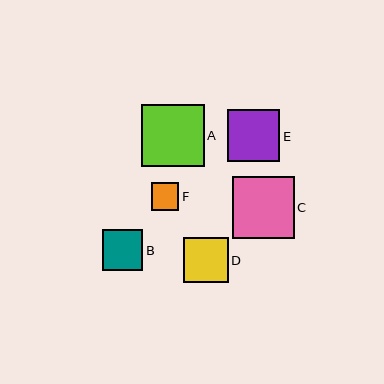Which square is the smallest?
Square F is the smallest with a size of approximately 28 pixels.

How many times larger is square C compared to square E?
Square C is approximately 1.2 times the size of square E.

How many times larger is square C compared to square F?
Square C is approximately 2.2 times the size of square F.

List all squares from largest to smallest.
From largest to smallest: A, C, E, D, B, F.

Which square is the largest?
Square A is the largest with a size of approximately 62 pixels.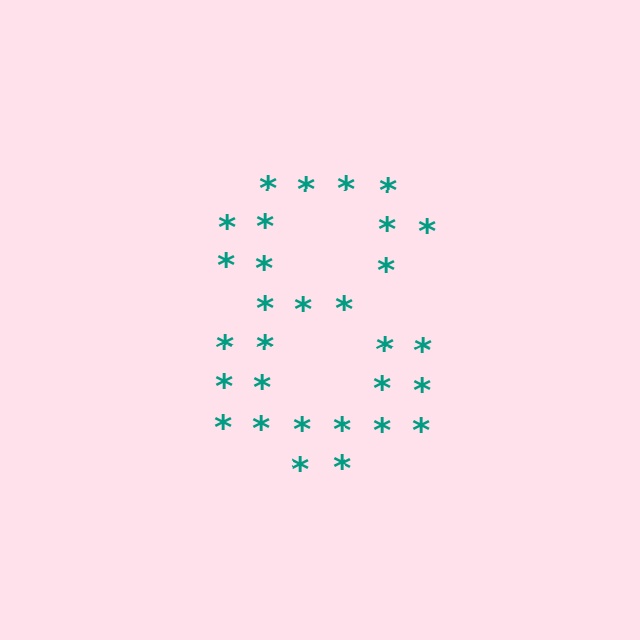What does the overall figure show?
The overall figure shows the digit 8.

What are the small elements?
The small elements are asterisks.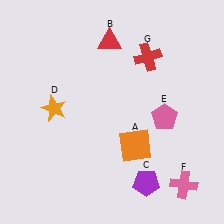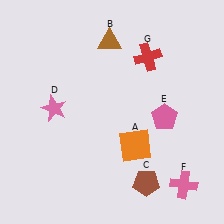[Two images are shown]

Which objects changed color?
B changed from red to brown. C changed from purple to brown. D changed from orange to pink.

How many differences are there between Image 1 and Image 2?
There are 3 differences between the two images.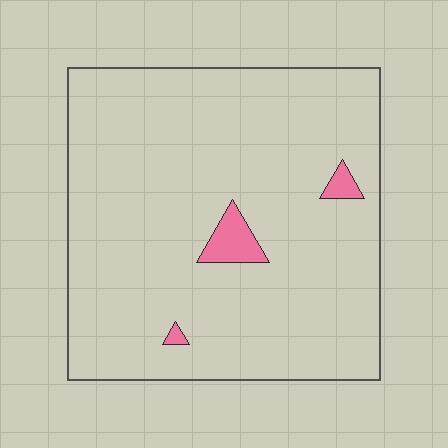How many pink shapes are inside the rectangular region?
3.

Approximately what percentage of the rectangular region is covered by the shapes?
Approximately 5%.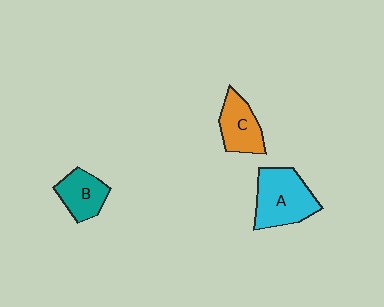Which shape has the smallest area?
Shape B (teal).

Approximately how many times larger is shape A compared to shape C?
Approximately 1.4 times.